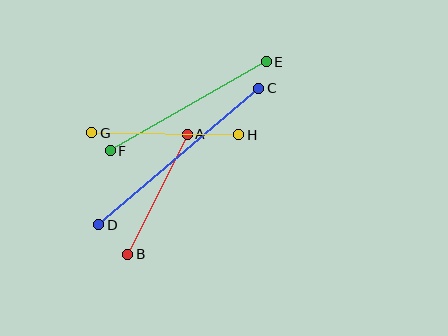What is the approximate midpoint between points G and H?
The midpoint is at approximately (165, 134) pixels.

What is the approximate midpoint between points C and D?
The midpoint is at approximately (179, 157) pixels.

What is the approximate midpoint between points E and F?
The midpoint is at approximately (188, 106) pixels.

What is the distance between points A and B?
The distance is approximately 134 pixels.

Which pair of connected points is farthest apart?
Points C and D are farthest apart.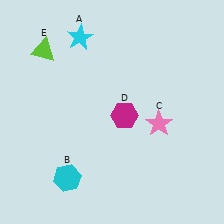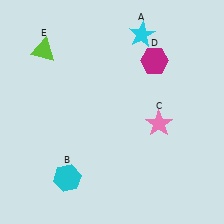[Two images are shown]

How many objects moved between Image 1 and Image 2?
2 objects moved between the two images.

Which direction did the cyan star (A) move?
The cyan star (A) moved right.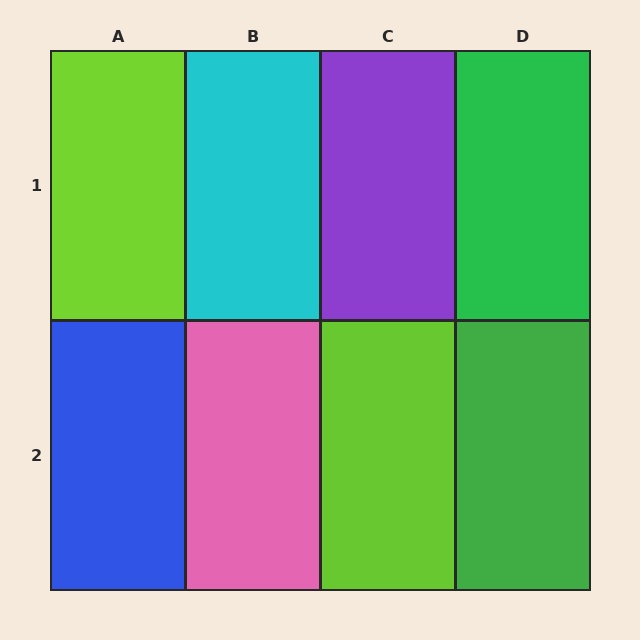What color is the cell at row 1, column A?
Lime.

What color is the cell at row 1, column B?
Cyan.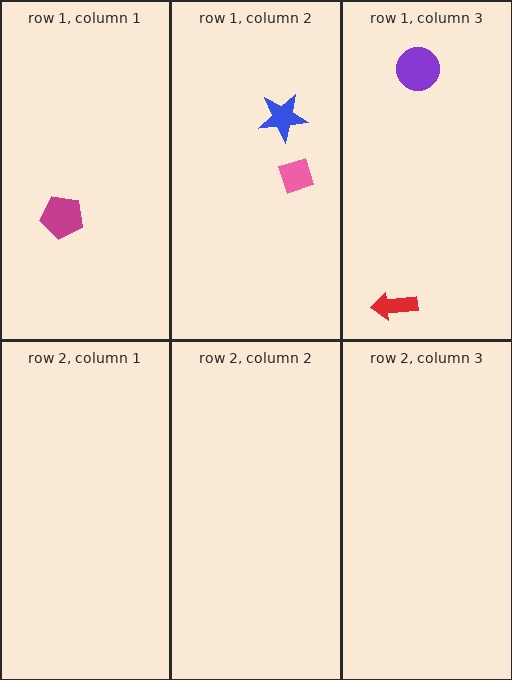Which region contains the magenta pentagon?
The row 1, column 1 region.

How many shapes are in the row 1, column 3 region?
2.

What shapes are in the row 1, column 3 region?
The purple circle, the red arrow.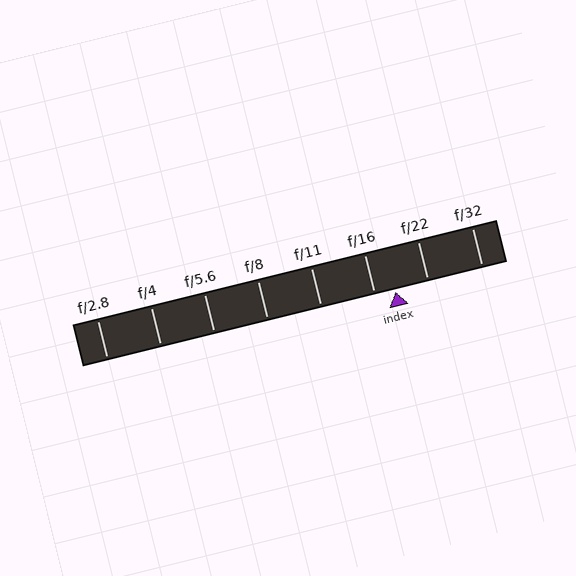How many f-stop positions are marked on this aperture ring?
There are 8 f-stop positions marked.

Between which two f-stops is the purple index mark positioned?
The index mark is between f/16 and f/22.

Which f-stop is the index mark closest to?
The index mark is closest to f/16.